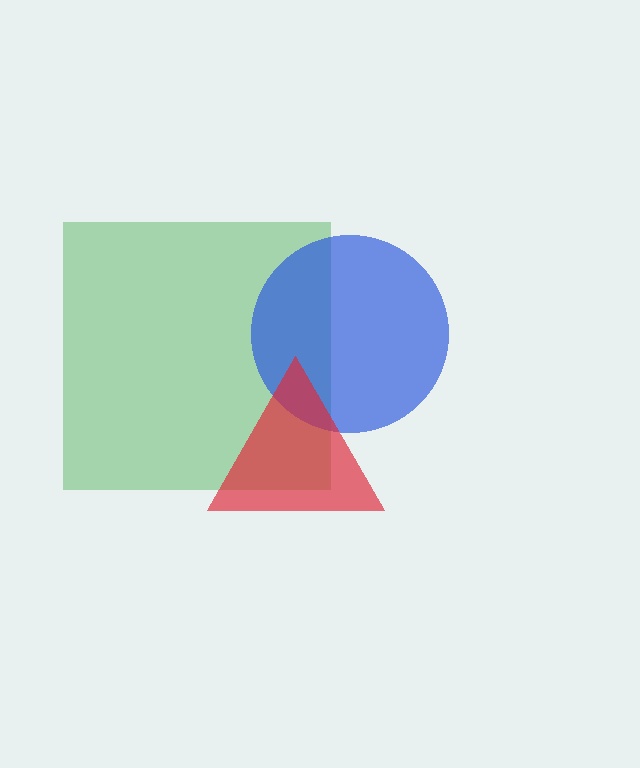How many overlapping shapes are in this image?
There are 3 overlapping shapes in the image.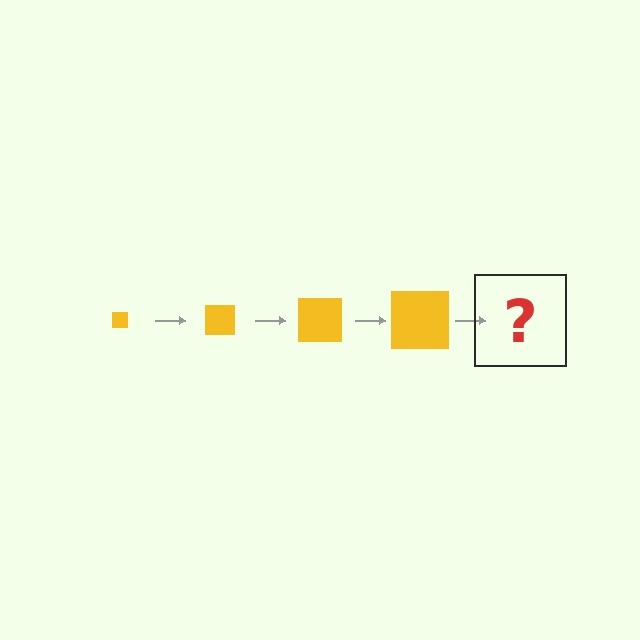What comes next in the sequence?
The next element should be a yellow square, larger than the previous one.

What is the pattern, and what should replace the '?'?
The pattern is that the square gets progressively larger each step. The '?' should be a yellow square, larger than the previous one.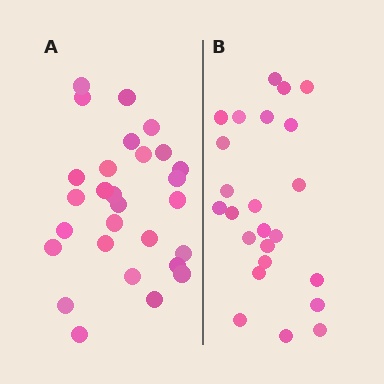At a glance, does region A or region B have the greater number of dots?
Region A (the left region) has more dots.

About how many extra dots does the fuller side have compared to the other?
Region A has about 4 more dots than region B.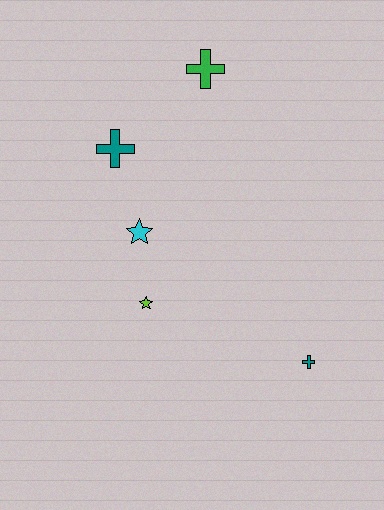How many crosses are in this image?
There are 3 crosses.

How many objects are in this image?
There are 5 objects.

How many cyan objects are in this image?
There is 1 cyan object.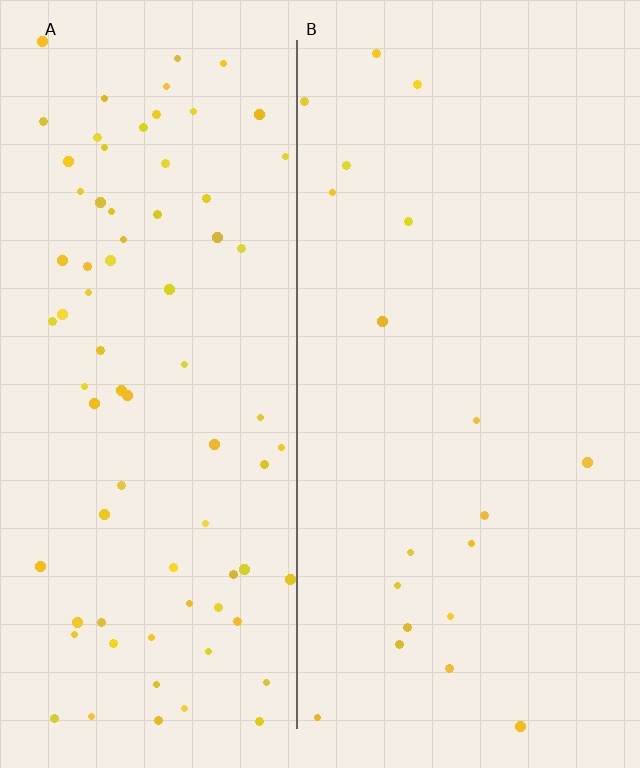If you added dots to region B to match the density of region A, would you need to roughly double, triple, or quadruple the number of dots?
Approximately quadruple.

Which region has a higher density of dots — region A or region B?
A (the left).